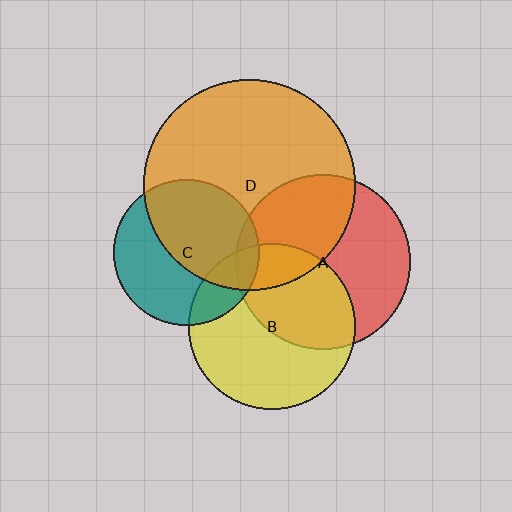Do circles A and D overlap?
Yes.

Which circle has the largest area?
Circle D (orange).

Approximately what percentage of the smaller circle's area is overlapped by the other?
Approximately 40%.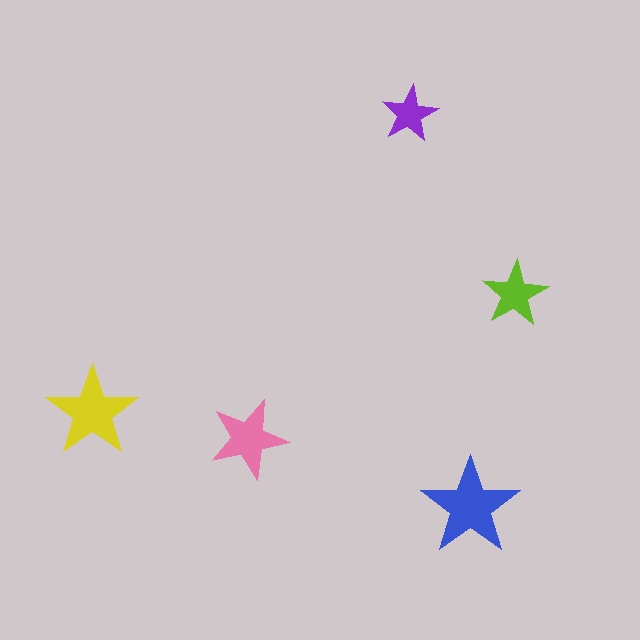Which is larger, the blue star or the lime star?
The blue one.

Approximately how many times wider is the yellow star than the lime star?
About 1.5 times wider.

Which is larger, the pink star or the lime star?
The pink one.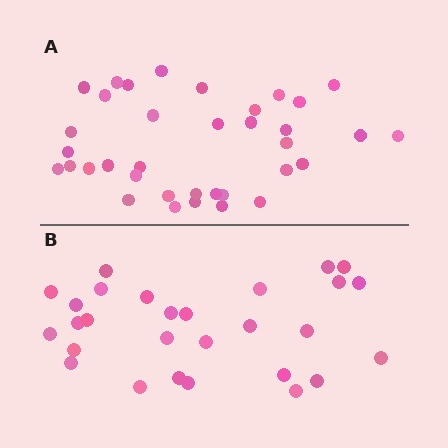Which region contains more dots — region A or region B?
Region A (the top region) has more dots.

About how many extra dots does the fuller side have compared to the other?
Region A has roughly 8 or so more dots than region B.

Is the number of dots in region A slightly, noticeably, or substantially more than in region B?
Region A has noticeably more, but not dramatically so. The ratio is roughly 1.3 to 1.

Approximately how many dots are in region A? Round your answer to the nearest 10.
About 40 dots. (The exact count is 36, which rounds to 40.)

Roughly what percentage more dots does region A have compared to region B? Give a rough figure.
About 30% more.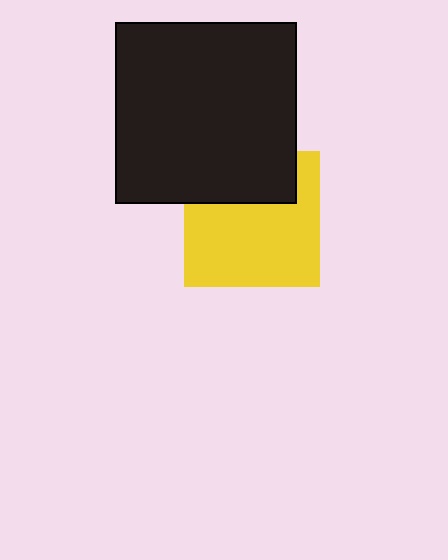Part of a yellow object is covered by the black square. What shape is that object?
It is a square.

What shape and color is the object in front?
The object in front is a black square.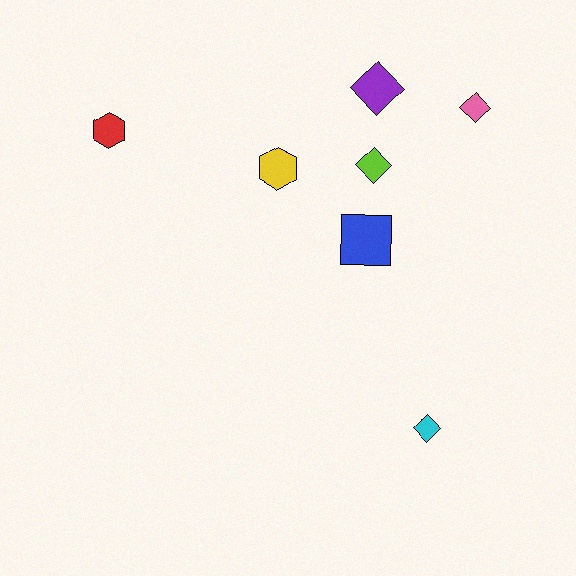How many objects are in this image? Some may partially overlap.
There are 7 objects.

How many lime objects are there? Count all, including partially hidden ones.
There is 1 lime object.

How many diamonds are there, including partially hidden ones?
There are 4 diamonds.